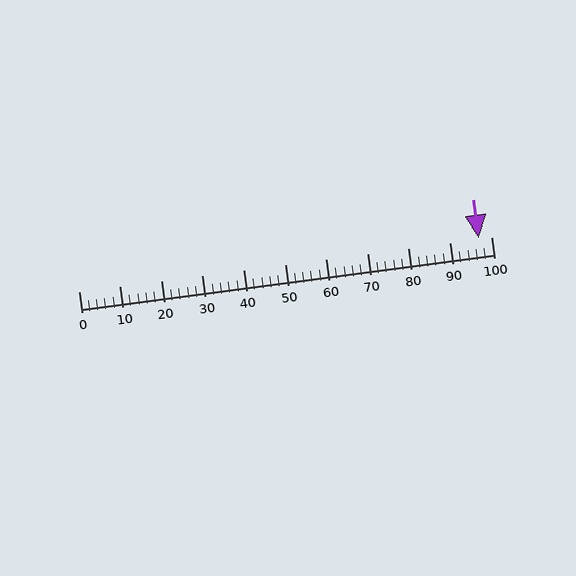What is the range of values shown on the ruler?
The ruler shows values from 0 to 100.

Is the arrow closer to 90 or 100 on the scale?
The arrow is closer to 100.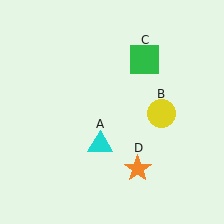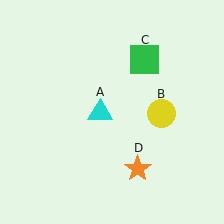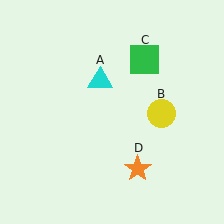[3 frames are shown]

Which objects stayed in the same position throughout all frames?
Yellow circle (object B) and green square (object C) and orange star (object D) remained stationary.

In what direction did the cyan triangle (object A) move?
The cyan triangle (object A) moved up.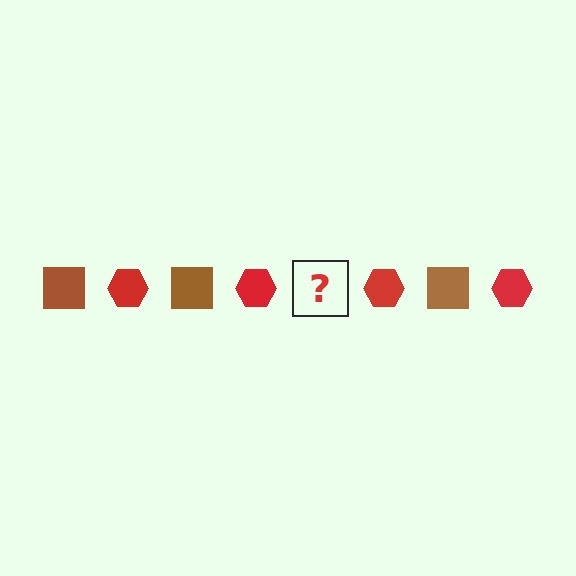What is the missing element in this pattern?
The missing element is a brown square.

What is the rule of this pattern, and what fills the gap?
The rule is that the pattern alternates between brown square and red hexagon. The gap should be filled with a brown square.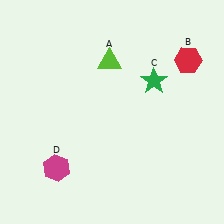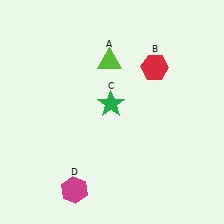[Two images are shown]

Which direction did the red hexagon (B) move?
The red hexagon (B) moved left.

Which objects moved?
The objects that moved are: the red hexagon (B), the green star (C), the magenta hexagon (D).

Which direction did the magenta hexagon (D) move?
The magenta hexagon (D) moved down.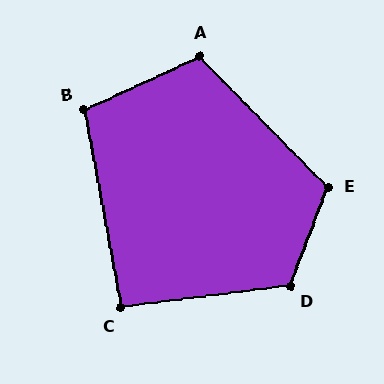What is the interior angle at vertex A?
Approximately 110 degrees (obtuse).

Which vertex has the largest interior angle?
D, at approximately 118 degrees.